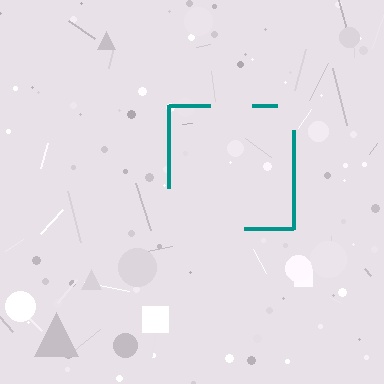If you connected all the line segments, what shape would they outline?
They would outline a square.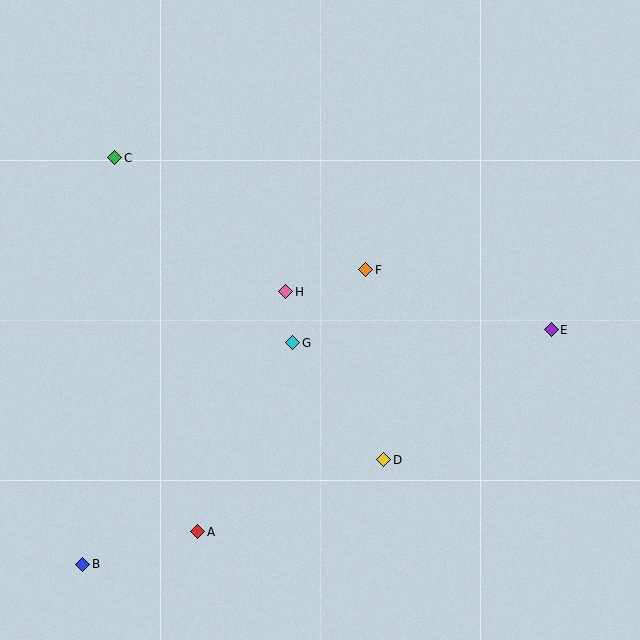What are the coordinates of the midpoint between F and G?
The midpoint between F and G is at (329, 306).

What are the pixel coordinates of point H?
Point H is at (286, 292).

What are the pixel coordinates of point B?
Point B is at (83, 564).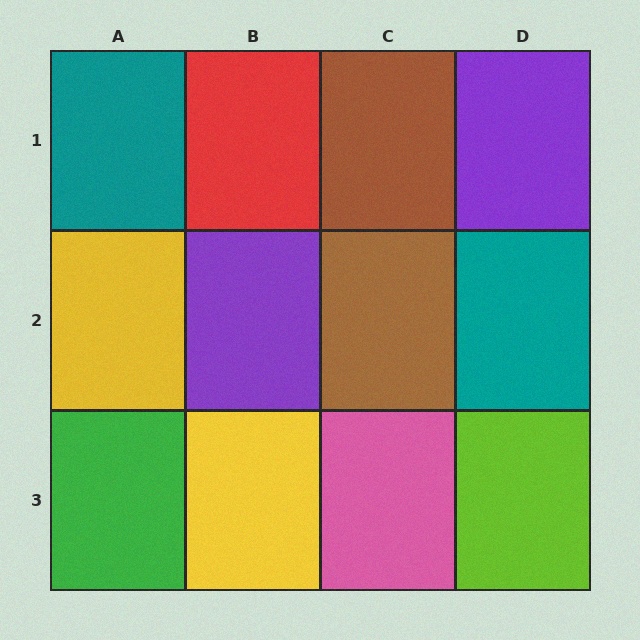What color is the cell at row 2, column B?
Purple.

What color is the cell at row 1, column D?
Purple.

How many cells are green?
1 cell is green.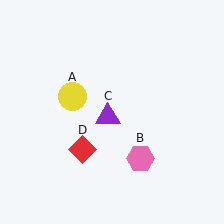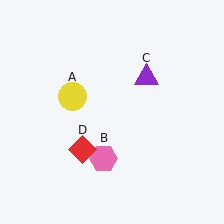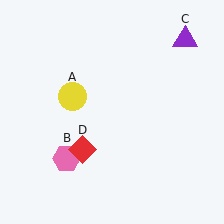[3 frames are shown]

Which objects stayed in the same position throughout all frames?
Yellow circle (object A) and red diamond (object D) remained stationary.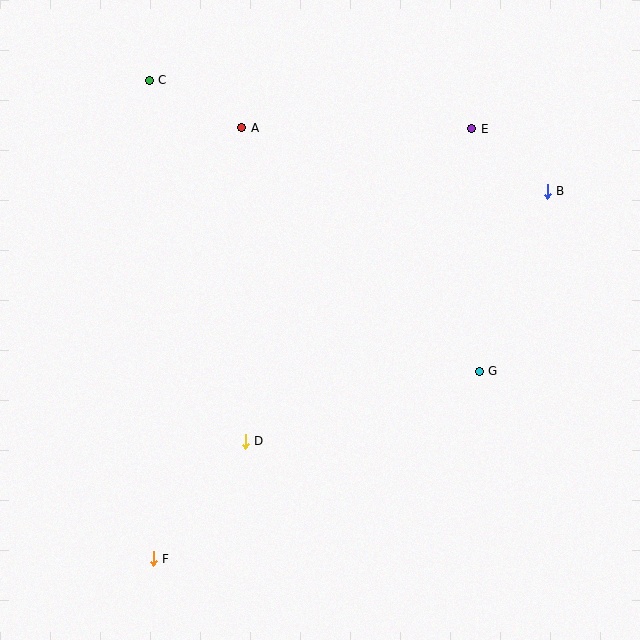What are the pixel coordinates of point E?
Point E is at (472, 129).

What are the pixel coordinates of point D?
Point D is at (245, 441).